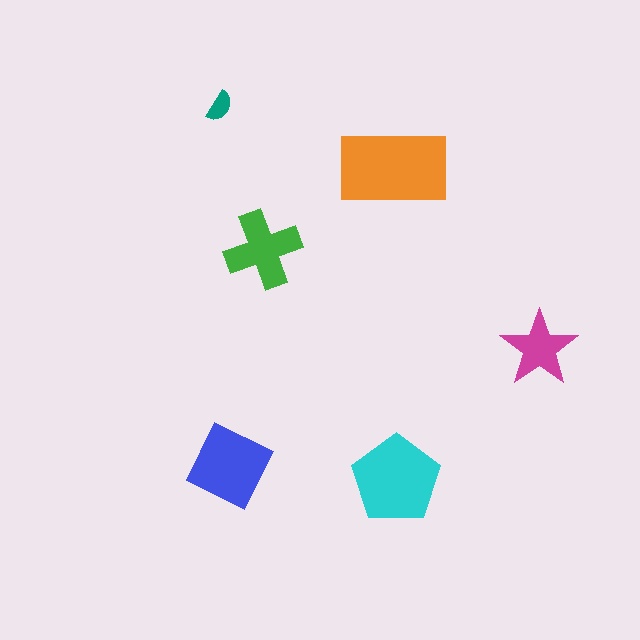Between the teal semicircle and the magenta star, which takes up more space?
The magenta star.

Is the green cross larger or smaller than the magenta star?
Larger.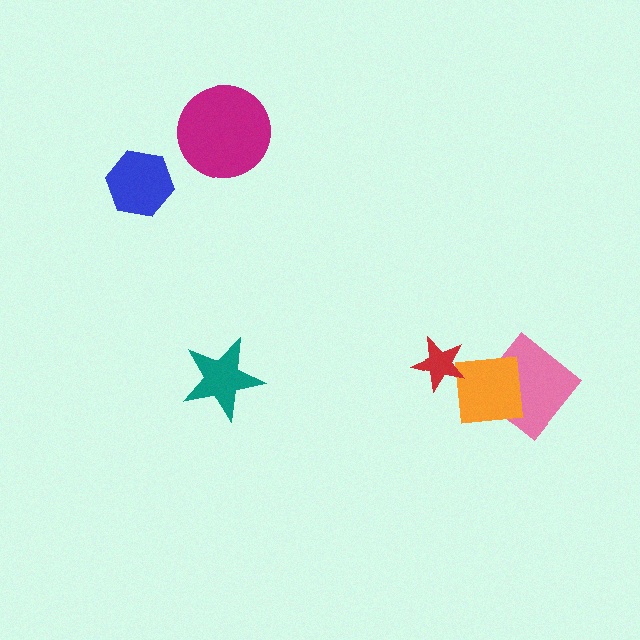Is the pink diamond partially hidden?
Yes, it is partially covered by another shape.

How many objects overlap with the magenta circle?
0 objects overlap with the magenta circle.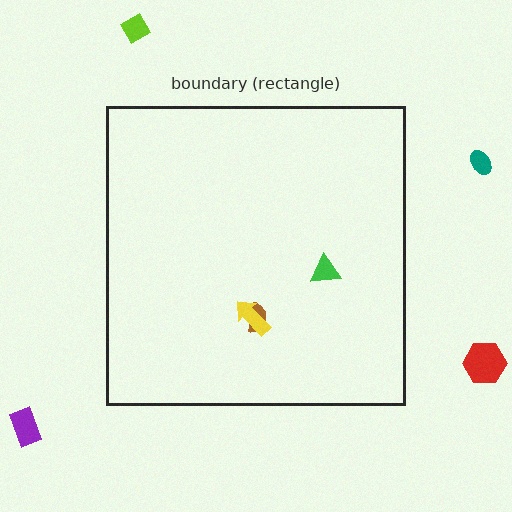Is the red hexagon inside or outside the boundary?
Outside.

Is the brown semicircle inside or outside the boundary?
Inside.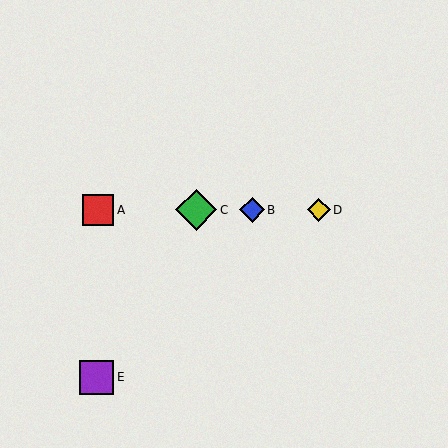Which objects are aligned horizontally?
Objects A, B, C, D are aligned horizontally.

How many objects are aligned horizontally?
4 objects (A, B, C, D) are aligned horizontally.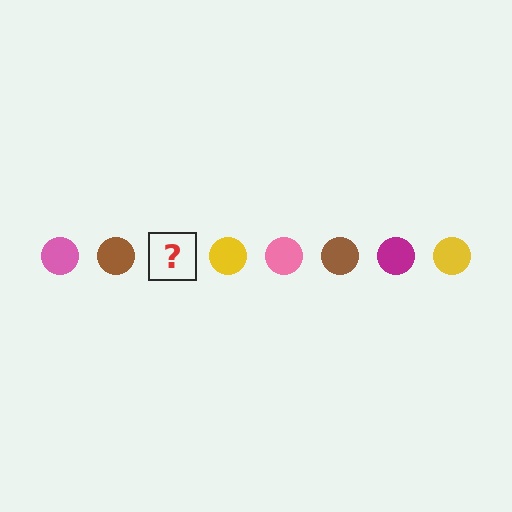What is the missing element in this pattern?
The missing element is a magenta circle.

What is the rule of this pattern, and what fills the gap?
The rule is that the pattern cycles through pink, brown, magenta, yellow circles. The gap should be filled with a magenta circle.